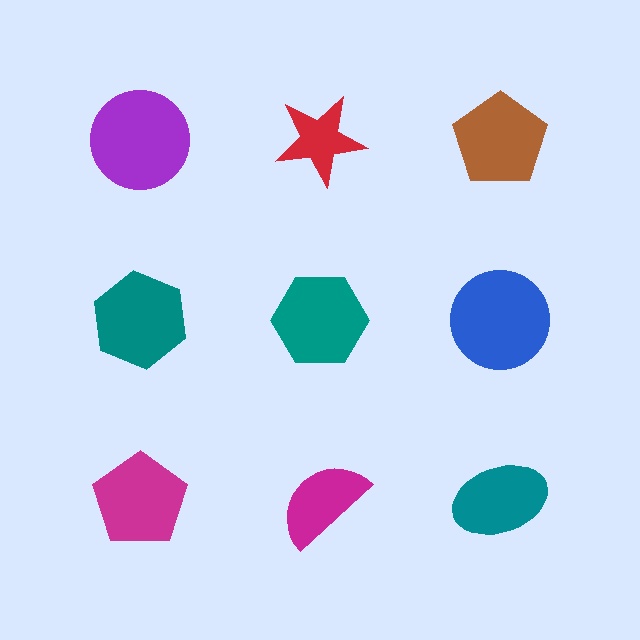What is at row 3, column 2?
A magenta semicircle.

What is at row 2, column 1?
A teal hexagon.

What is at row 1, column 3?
A brown pentagon.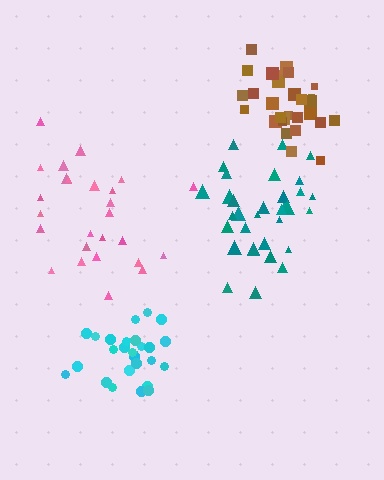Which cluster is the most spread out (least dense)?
Pink.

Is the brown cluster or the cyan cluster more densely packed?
Brown.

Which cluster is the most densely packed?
Brown.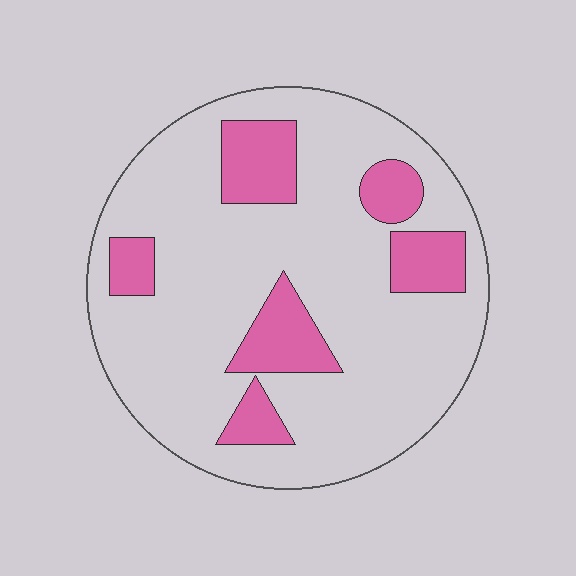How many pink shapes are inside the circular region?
6.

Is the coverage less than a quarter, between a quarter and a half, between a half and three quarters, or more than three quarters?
Less than a quarter.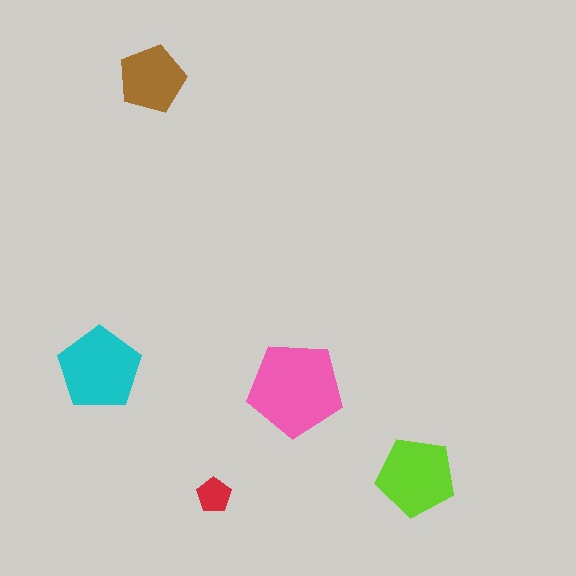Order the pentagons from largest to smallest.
the pink one, the cyan one, the lime one, the brown one, the red one.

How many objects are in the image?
There are 5 objects in the image.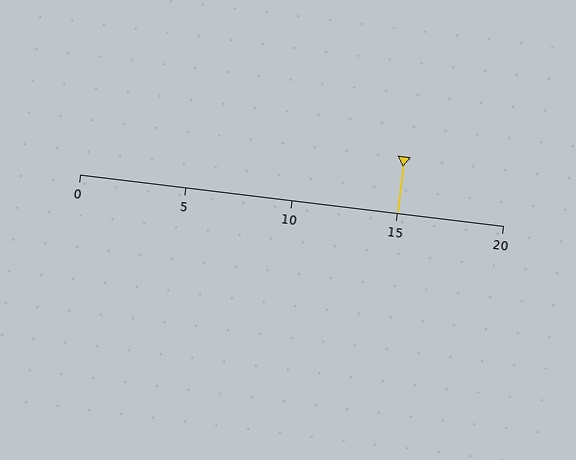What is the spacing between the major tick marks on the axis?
The major ticks are spaced 5 apart.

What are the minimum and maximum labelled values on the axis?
The axis runs from 0 to 20.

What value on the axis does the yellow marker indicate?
The marker indicates approximately 15.